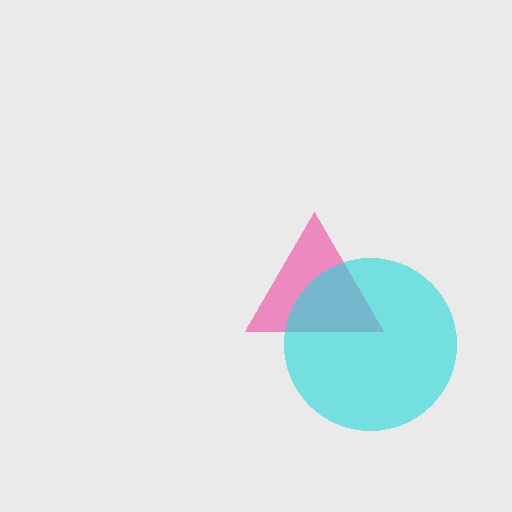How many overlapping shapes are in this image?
There are 2 overlapping shapes in the image.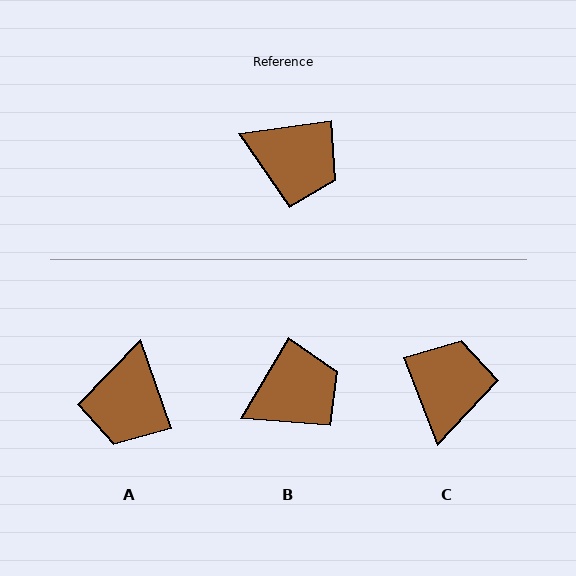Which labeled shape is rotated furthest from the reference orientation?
C, about 103 degrees away.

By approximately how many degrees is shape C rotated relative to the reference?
Approximately 103 degrees counter-clockwise.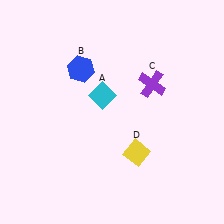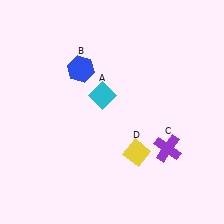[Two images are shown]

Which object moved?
The purple cross (C) moved down.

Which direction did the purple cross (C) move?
The purple cross (C) moved down.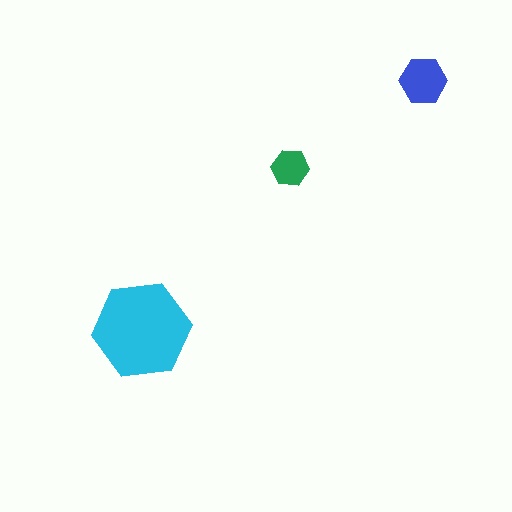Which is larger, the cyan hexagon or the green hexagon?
The cyan one.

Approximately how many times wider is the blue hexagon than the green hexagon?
About 1.5 times wider.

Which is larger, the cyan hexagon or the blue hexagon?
The cyan one.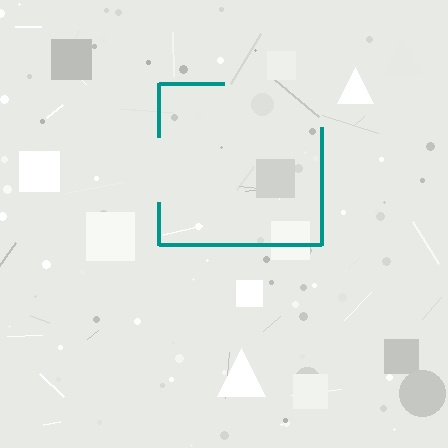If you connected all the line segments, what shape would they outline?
They would outline a square.